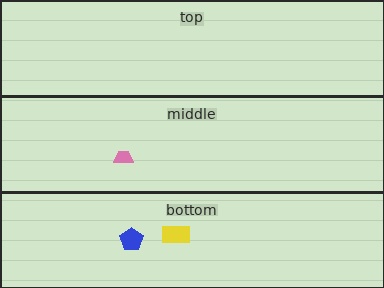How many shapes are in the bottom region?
2.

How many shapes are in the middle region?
1.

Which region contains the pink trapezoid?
The middle region.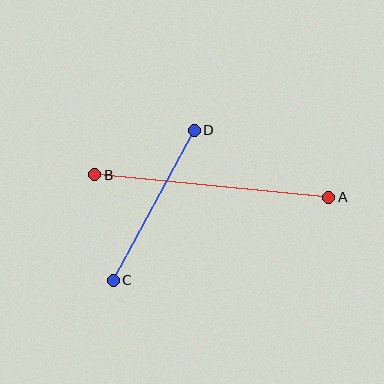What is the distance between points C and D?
The distance is approximately 170 pixels.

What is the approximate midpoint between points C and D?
The midpoint is at approximately (154, 205) pixels.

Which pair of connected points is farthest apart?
Points A and B are farthest apart.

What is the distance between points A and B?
The distance is approximately 235 pixels.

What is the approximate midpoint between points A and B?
The midpoint is at approximately (212, 186) pixels.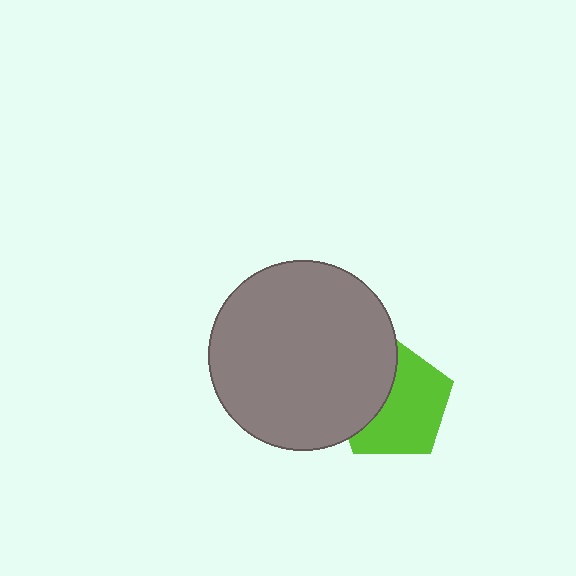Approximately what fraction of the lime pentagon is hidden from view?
Roughly 39% of the lime pentagon is hidden behind the gray circle.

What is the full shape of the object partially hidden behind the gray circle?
The partially hidden object is a lime pentagon.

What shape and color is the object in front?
The object in front is a gray circle.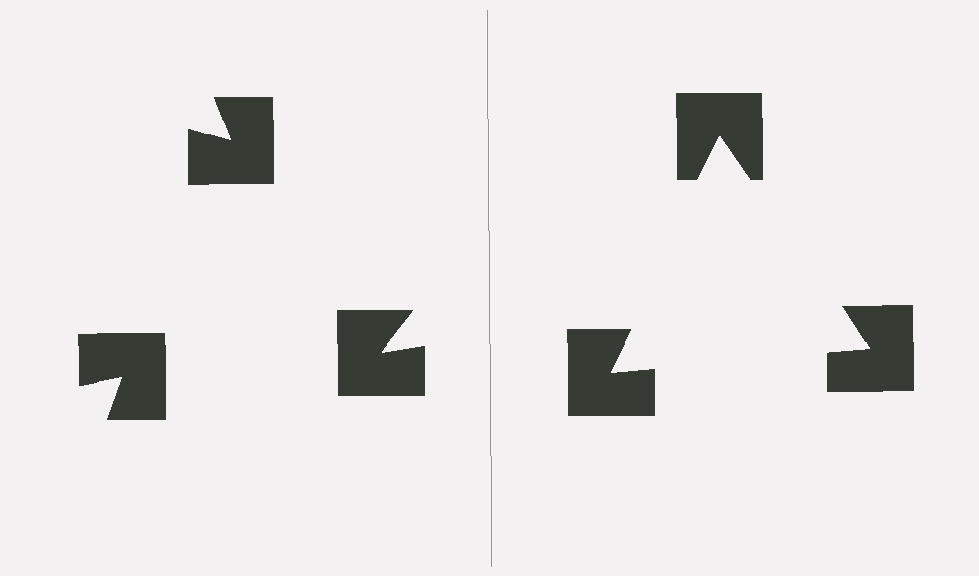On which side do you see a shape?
An illusory triangle appears on the right side. On the left side the wedge cuts are rotated, so no coherent shape forms.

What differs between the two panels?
The notched squares are positioned identically on both sides; only the wedge orientations differ. On the right they align to a triangle; on the left they are misaligned.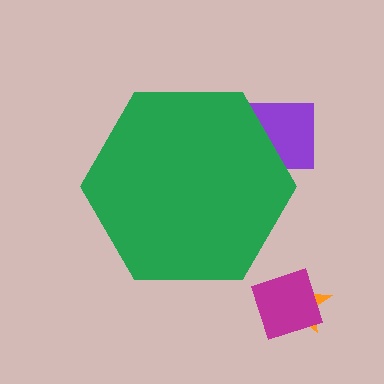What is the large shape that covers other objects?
A green hexagon.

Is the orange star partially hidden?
No, the orange star is fully visible.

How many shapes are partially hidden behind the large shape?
1 shape is partially hidden.